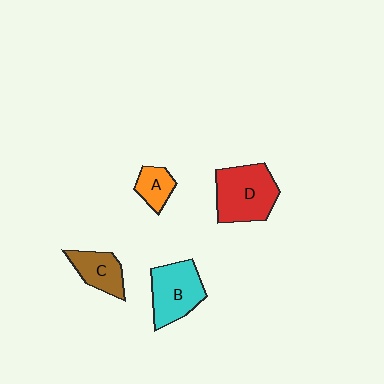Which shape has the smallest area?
Shape A (orange).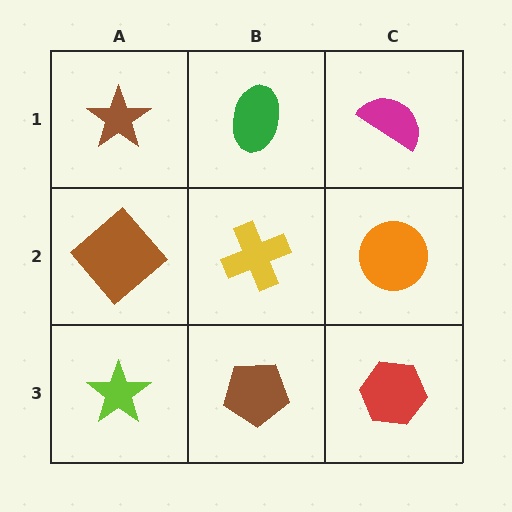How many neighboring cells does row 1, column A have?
2.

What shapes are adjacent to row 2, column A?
A brown star (row 1, column A), a lime star (row 3, column A), a yellow cross (row 2, column B).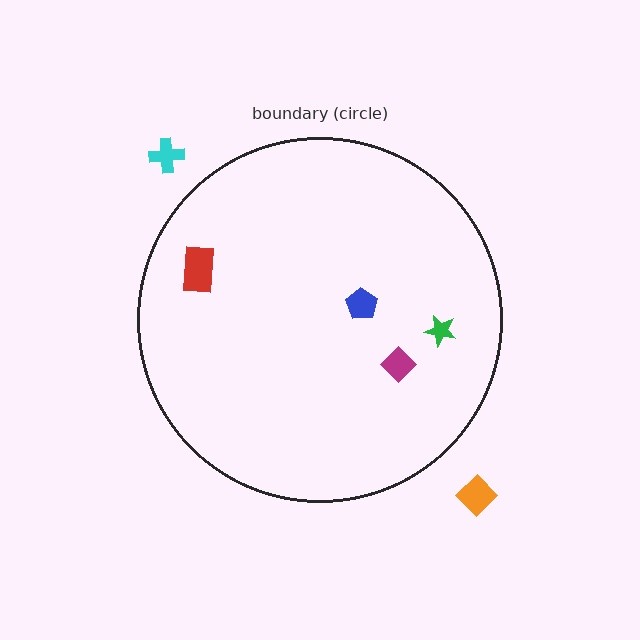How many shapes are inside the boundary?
4 inside, 2 outside.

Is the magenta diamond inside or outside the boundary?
Inside.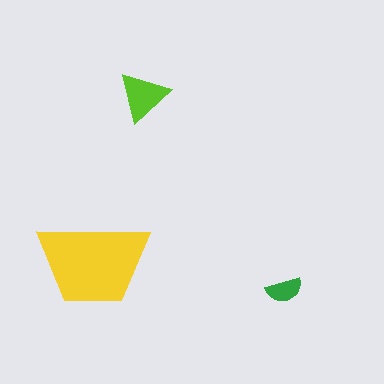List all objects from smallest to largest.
The green semicircle, the lime triangle, the yellow trapezoid.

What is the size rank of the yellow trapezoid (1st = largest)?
1st.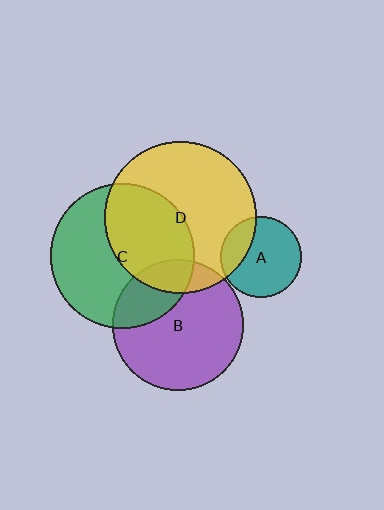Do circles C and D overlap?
Yes.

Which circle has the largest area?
Circle D (yellow).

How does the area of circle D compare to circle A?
Approximately 3.5 times.